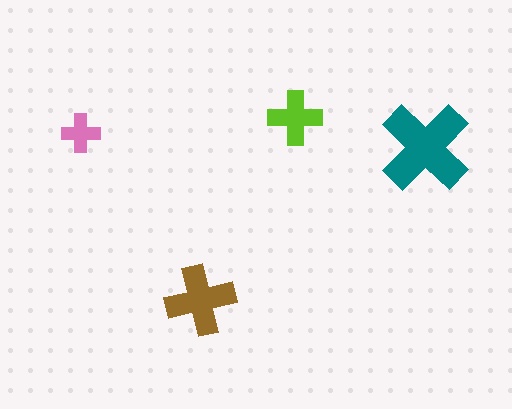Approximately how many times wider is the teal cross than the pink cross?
About 2.5 times wider.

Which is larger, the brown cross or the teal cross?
The teal one.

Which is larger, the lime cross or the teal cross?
The teal one.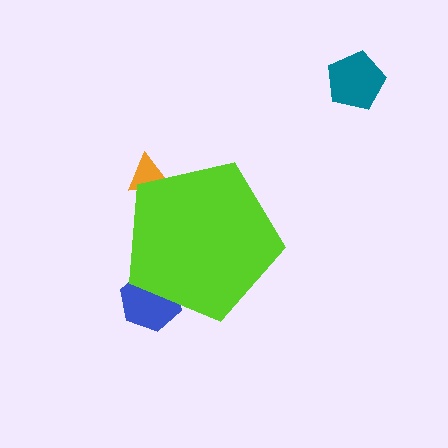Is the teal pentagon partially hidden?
No, the teal pentagon is fully visible.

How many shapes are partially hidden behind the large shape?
2 shapes are partially hidden.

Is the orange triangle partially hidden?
Yes, the orange triangle is partially hidden behind the lime pentagon.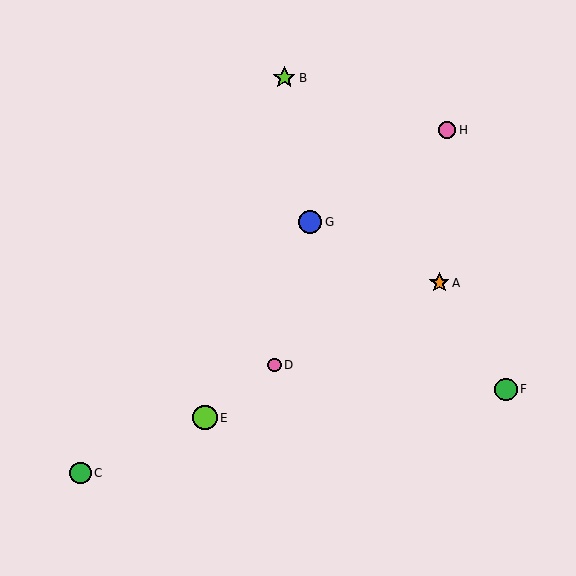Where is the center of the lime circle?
The center of the lime circle is at (205, 418).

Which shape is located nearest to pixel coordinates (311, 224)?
The blue circle (labeled G) at (310, 222) is nearest to that location.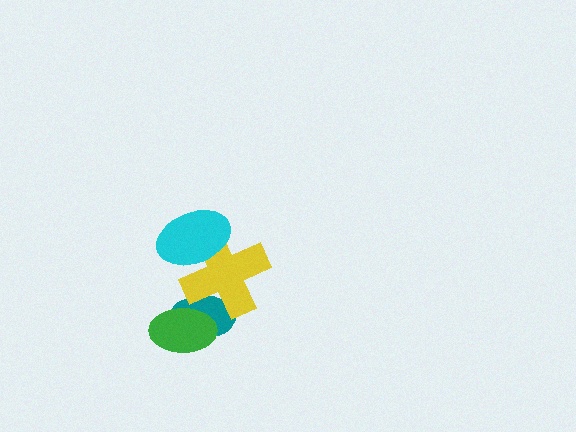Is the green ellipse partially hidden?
No, no other shape covers it.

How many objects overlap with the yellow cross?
3 objects overlap with the yellow cross.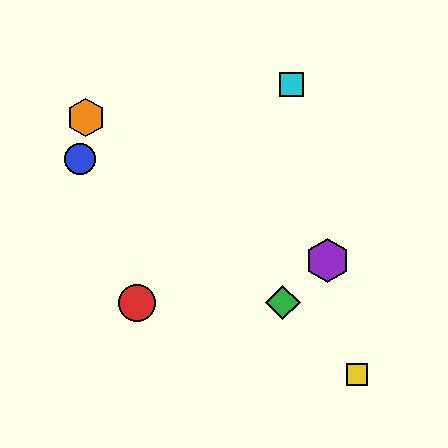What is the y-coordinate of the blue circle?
The blue circle is at y≈159.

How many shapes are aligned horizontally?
2 shapes (the red circle, the green diamond) are aligned horizontally.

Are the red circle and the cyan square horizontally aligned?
No, the red circle is at y≈303 and the cyan square is at y≈85.